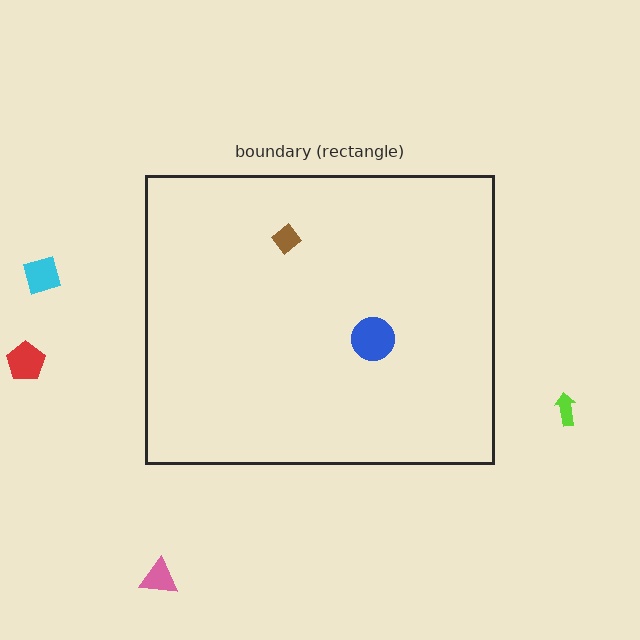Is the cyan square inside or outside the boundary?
Outside.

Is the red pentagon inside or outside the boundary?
Outside.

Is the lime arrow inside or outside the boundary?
Outside.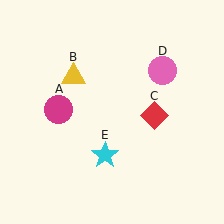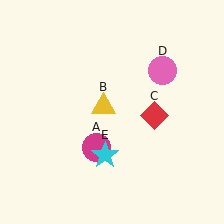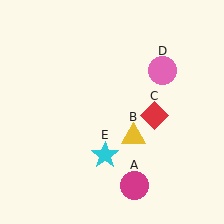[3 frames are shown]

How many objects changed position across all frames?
2 objects changed position: magenta circle (object A), yellow triangle (object B).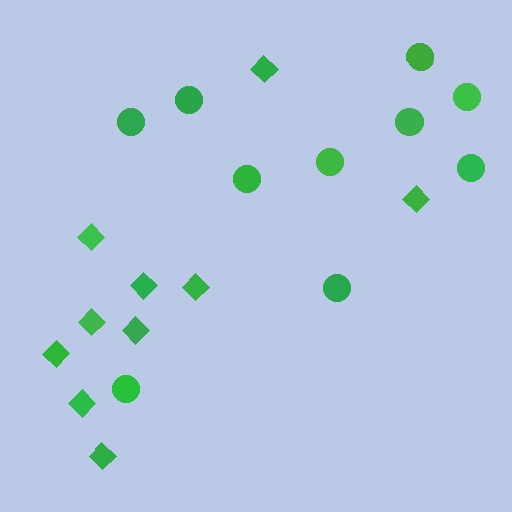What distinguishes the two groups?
There are 2 groups: one group of circles (10) and one group of diamonds (10).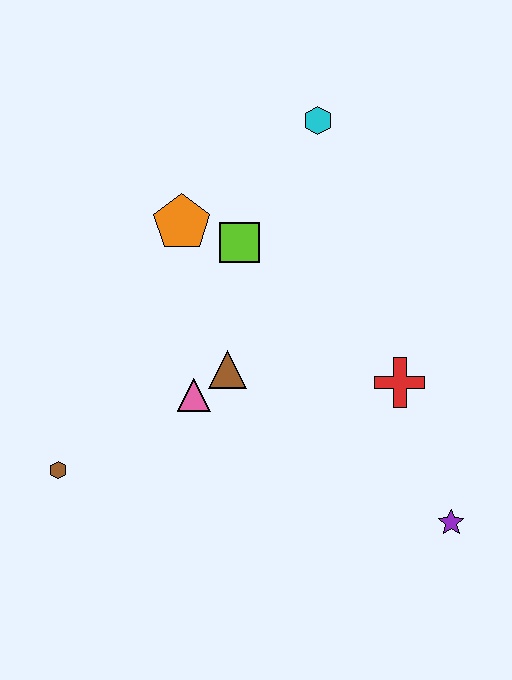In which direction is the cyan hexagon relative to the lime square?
The cyan hexagon is above the lime square.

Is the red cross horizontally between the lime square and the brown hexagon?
No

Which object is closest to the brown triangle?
The pink triangle is closest to the brown triangle.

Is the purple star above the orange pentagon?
No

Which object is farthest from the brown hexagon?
The cyan hexagon is farthest from the brown hexagon.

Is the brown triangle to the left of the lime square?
Yes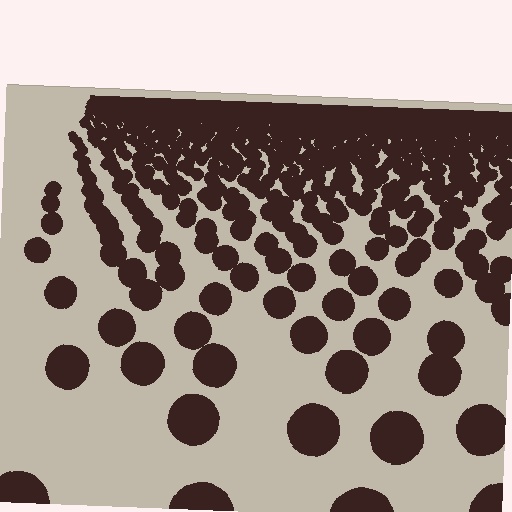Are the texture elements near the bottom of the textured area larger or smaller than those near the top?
Larger. Near the bottom, elements are closer to the viewer and appear at a bigger on-screen size.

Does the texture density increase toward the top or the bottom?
Density increases toward the top.